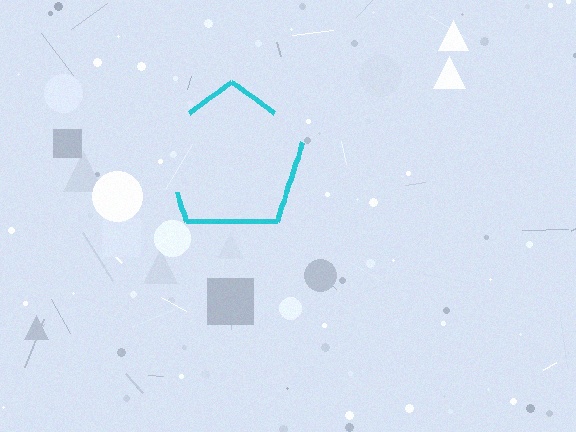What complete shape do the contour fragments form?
The contour fragments form a pentagon.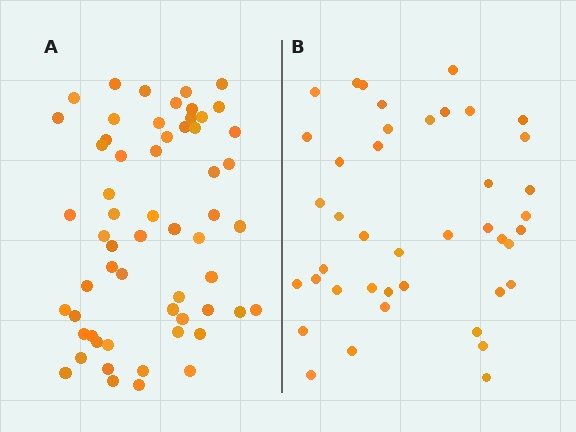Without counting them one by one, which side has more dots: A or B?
Region A (the left region) has more dots.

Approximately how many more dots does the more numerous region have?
Region A has approximately 15 more dots than region B.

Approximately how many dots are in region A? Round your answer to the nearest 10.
About 60 dots. (The exact count is 59, which rounds to 60.)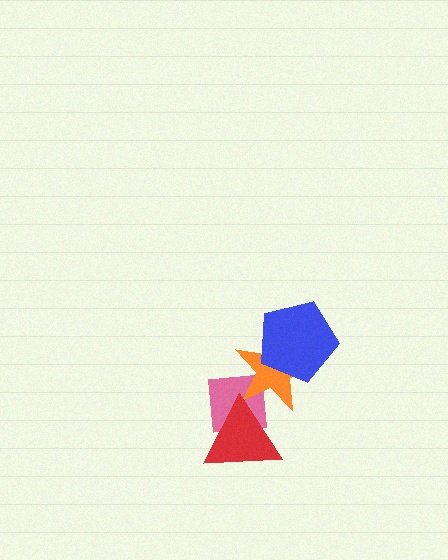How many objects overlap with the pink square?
2 objects overlap with the pink square.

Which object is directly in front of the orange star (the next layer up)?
The blue pentagon is directly in front of the orange star.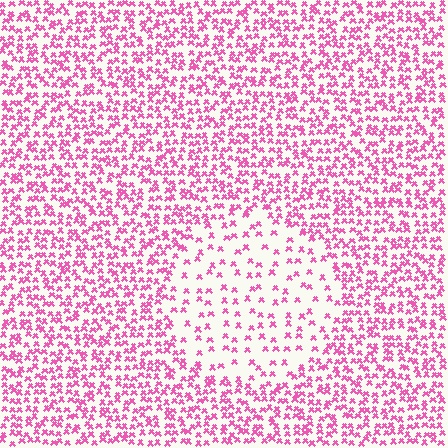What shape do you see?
I see a circle.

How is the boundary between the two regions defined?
The boundary is defined by a change in element density (approximately 2.5x ratio). All elements are the same color, size, and shape.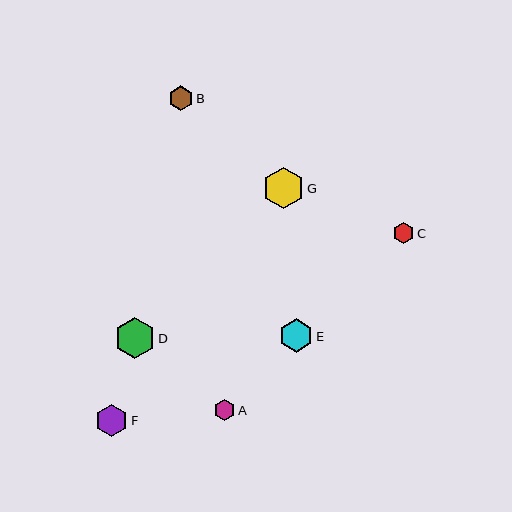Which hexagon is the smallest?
Hexagon C is the smallest with a size of approximately 20 pixels.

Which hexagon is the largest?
Hexagon G is the largest with a size of approximately 41 pixels.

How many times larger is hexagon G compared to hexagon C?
Hexagon G is approximately 2.0 times the size of hexagon C.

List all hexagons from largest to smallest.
From largest to smallest: G, D, E, F, B, A, C.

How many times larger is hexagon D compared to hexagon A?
Hexagon D is approximately 1.9 times the size of hexagon A.